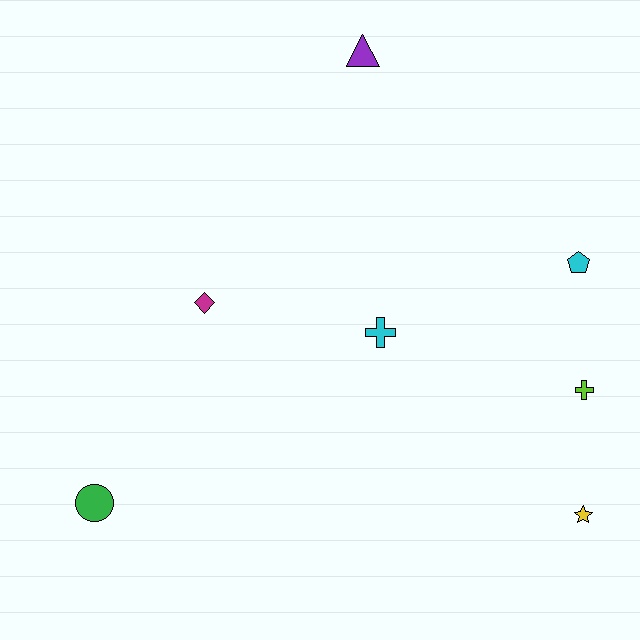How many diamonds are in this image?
There is 1 diamond.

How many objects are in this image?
There are 7 objects.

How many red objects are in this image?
There are no red objects.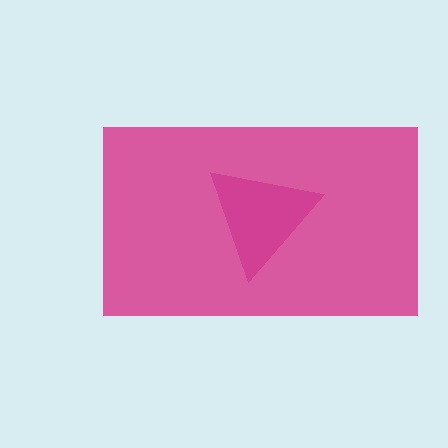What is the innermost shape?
The magenta triangle.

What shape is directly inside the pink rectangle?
The magenta triangle.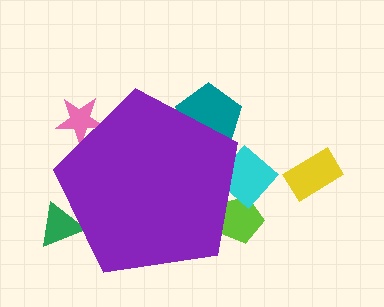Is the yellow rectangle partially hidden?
No, the yellow rectangle is fully visible.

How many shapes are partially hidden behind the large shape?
5 shapes are partially hidden.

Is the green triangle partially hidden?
Yes, the green triangle is partially hidden behind the purple pentagon.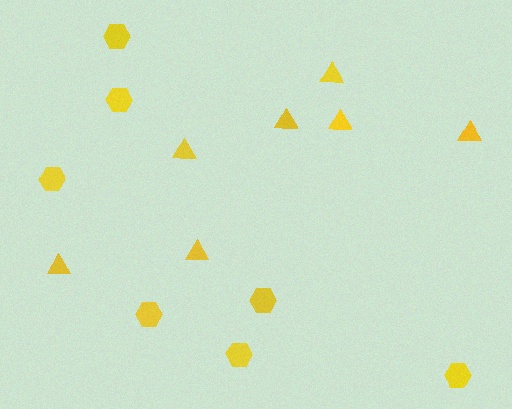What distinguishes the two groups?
There are 2 groups: one group of triangles (7) and one group of hexagons (7).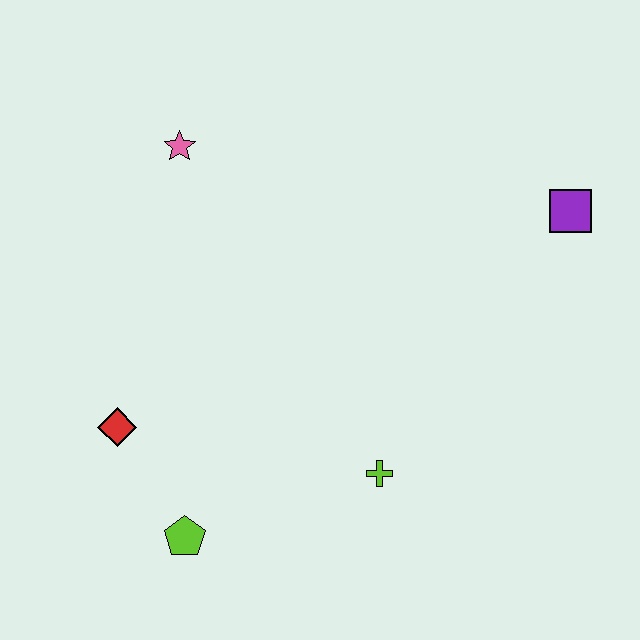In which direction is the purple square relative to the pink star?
The purple square is to the right of the pink star.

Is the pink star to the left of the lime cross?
Yes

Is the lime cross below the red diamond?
Yes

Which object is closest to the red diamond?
The lime pentagon is closest to the red diamond.